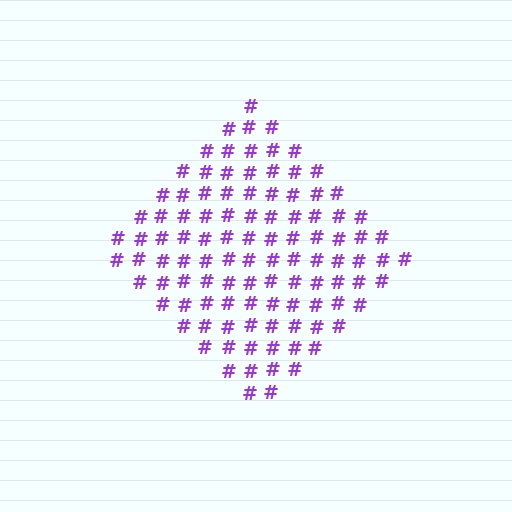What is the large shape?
The large shape is a diamond.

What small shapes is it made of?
It is made of small hash symbols.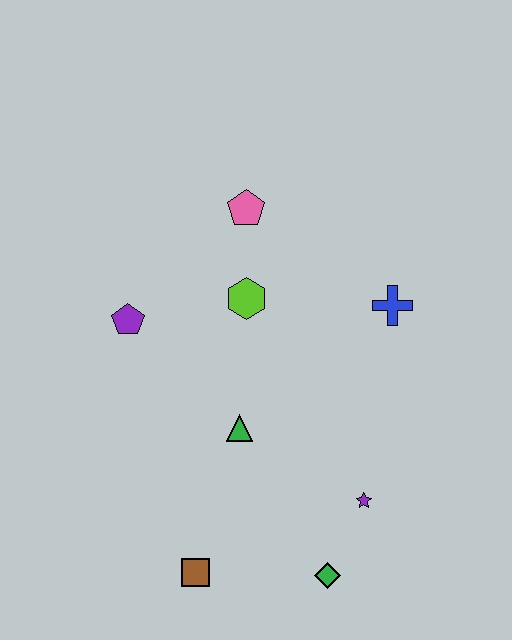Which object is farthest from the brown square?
The pink pentagon is farthest from the brown square.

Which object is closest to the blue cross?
The lime hexagon is closest to the blue cross.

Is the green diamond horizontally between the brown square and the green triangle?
No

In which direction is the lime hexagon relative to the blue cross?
The lime hexagon is to the left of the blue cross.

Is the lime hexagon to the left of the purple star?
Yes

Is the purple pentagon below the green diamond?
No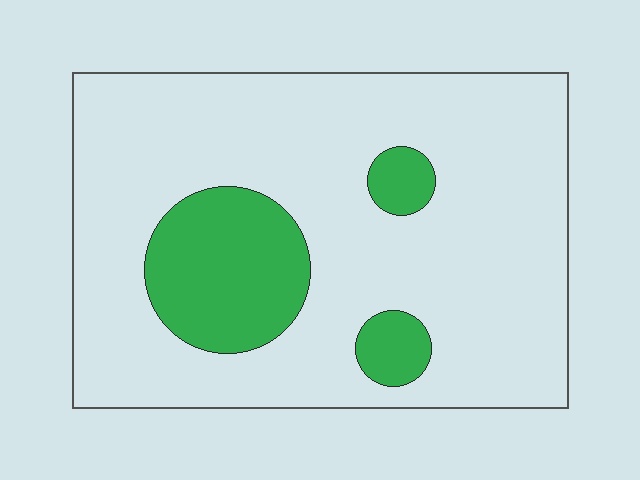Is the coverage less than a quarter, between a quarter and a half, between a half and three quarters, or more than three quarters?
Less than a quarter.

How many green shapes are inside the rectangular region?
3.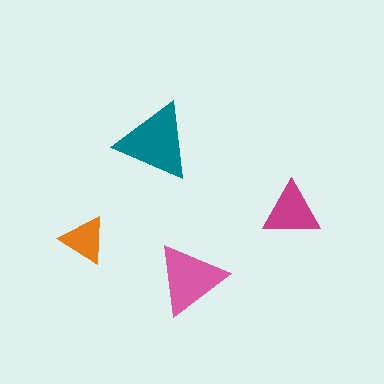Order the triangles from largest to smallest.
the teal one, the pink one, the magenta one, the orange one.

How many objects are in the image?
There are 4 objects in the image.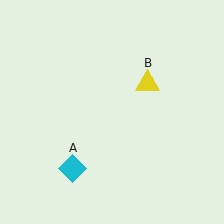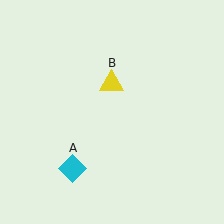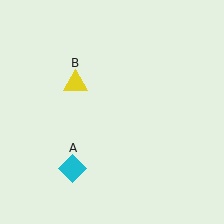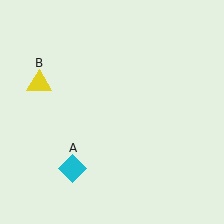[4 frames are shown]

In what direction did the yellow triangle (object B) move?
The yellow triangle (object B) moved left.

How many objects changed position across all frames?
1 object changed position: yellow triangle (object B).